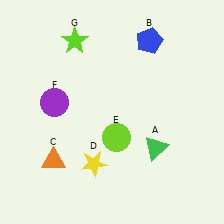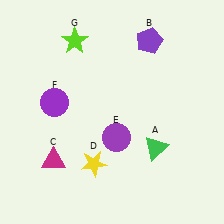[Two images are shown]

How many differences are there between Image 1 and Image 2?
There are 3 differences between the two images.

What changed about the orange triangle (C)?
In Image 1, C is orange. In Image 2, it changed to magenta.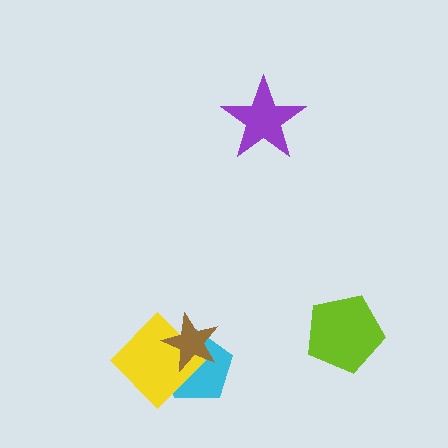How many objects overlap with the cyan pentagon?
2 objects overlap with the cyan pentagon.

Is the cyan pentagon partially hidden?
Yes, it is partially covered by another shape.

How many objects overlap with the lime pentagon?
0 objects overlap with the lime pentagon.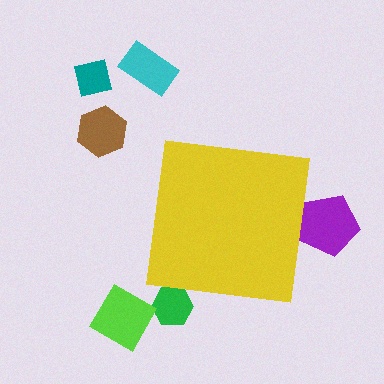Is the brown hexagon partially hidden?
No, the brown hexagon is fully visible.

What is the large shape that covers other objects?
A yellow square.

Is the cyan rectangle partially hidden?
No, the cyan rectangle is fully visible.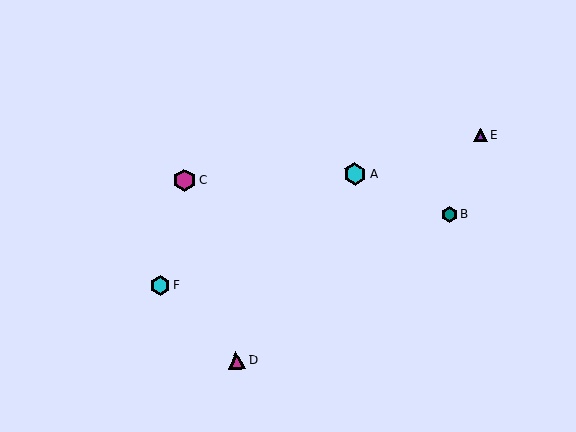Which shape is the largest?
The cyan hexagon (labeled A) is the largest.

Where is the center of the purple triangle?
The center of the purple triangle is at (480, 135).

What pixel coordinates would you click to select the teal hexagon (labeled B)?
Click at (449, 215) to select the teal hexagon B.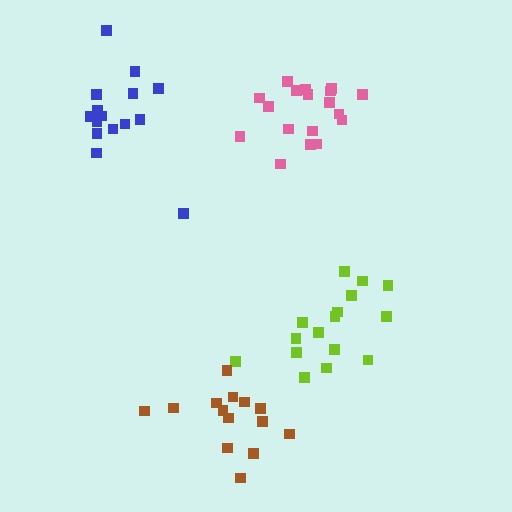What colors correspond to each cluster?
The clusters are colored: blue, lime, brown, pink.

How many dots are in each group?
Group 1: 15 dots, Group 2: 16 dots, Group 3: 14 dots, Group 4: 18 dots (63 total).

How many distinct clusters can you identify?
There are 4 distinct clusters.